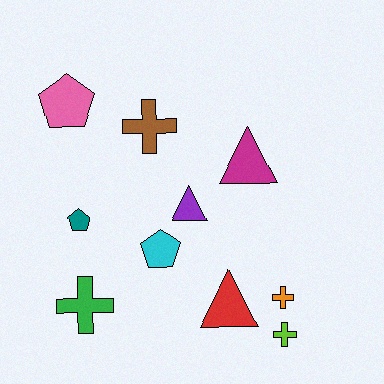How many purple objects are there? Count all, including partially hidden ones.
There is 1 purple object.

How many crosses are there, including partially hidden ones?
There are 4 crosses.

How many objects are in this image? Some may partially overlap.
There are 10 objects.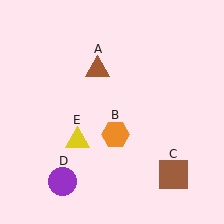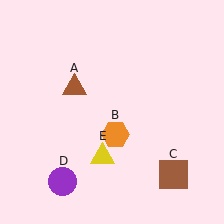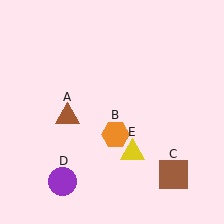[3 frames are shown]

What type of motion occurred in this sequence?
The brown triangle (object A), yellow triangle (object E) rotated counterclockwise around the center of the scene.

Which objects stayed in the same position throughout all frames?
Orange hexagon (object B) and brown square (object C) and purple circle (object D) remained stationary.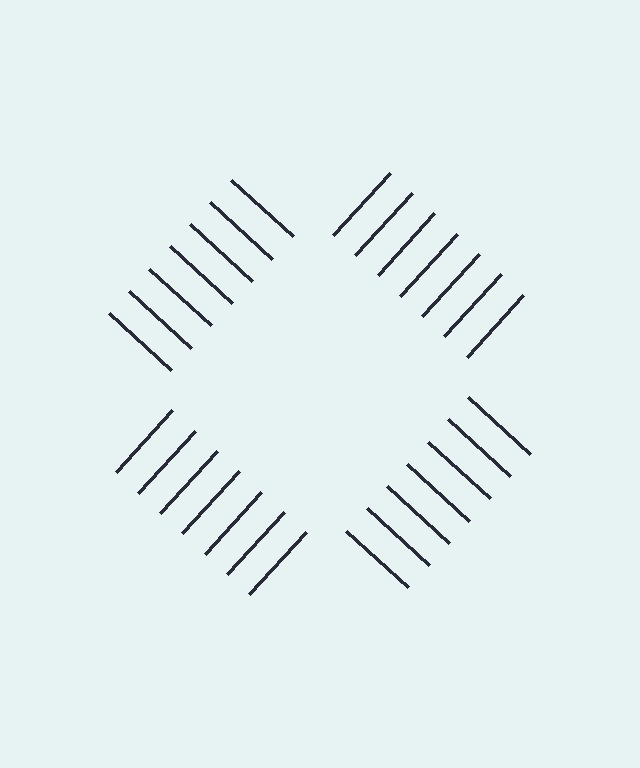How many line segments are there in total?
28 — 7 along each of the 4 edges.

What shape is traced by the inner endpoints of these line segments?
An illusory square — the line segments terminate on its edges but no continuous stroke is drawn.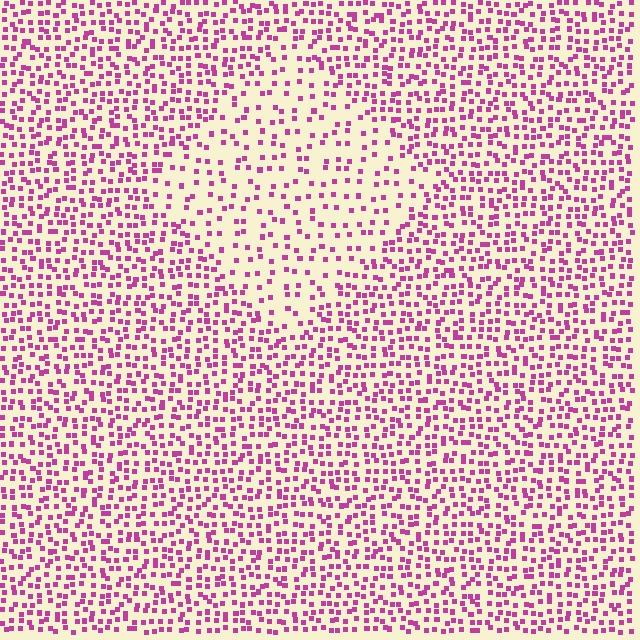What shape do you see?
I see a diamond.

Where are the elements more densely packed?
The elements are more densely packed outside the diamond boundary.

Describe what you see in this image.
The image contains small magenta elements arranged at two different densities. A diamond-shaped region is visible where the elements are less densely packed than the surrounding area.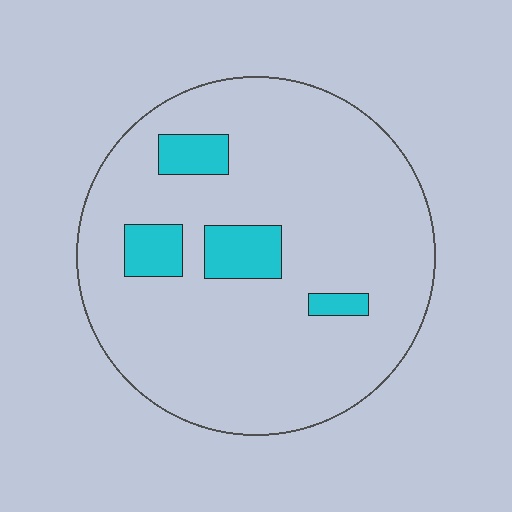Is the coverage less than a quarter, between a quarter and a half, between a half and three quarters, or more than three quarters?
Less than a quarter.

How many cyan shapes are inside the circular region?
4.